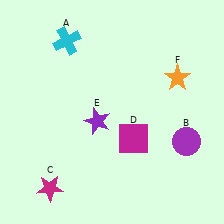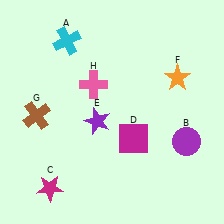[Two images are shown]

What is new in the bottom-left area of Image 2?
A brown cross (G) was added in the bottom-left area of Image 2.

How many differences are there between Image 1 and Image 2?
There are 2 differences between the two images.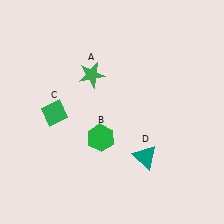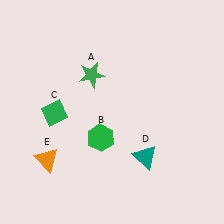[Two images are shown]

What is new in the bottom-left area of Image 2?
An orange triangle (E) was added in the bottom-left area of Image 2.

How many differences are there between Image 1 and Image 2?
There is 1 difference between the two images.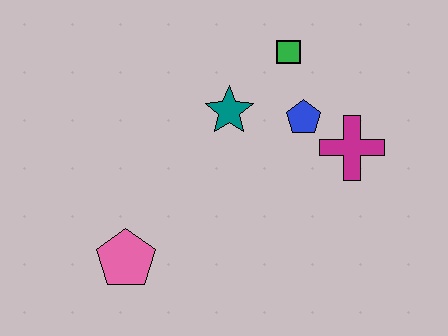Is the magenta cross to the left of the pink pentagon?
No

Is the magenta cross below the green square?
Yes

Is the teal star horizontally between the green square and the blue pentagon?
No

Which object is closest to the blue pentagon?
The magenta cross is closest to the blue pentagon.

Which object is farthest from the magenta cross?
The pink pentagon is farthest from the magenta cross.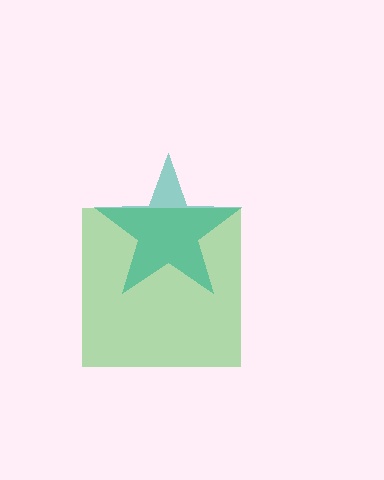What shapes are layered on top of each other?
The layered shapes are: a green square, a teal star.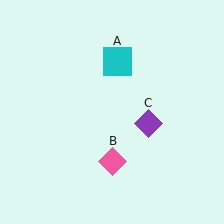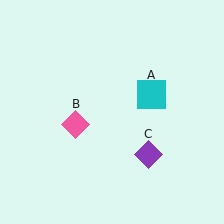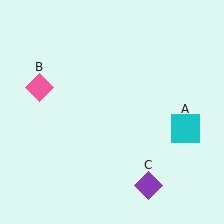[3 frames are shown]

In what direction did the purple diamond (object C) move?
The purple diamond (object C) moved down.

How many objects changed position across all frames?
3 objects changed position: cyan square (object A), pink diamond (object B), purple diamond (object C).